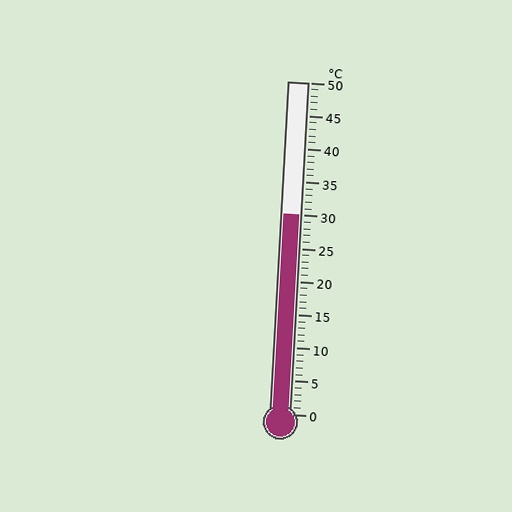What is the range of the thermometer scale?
The thermometer scale ranges from 0°C to 50°C.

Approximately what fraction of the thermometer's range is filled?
The thermometer is filled to approximately 60% of its range.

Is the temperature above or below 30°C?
The temperature is at 30°C.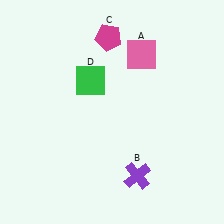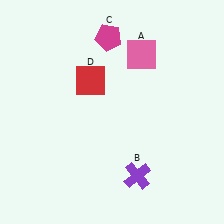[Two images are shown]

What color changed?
The square (D) changed from green in Image 1 to red in Image 2.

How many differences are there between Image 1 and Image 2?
There is 1 difference between the two images.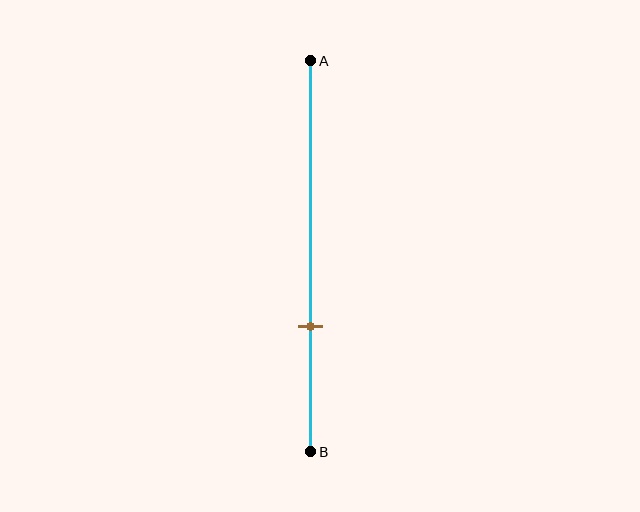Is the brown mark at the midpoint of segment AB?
No, the mark is at about 70% from A, not at the 50% midpoint.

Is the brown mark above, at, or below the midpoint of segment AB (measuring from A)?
The brown mark is below the midpoint of segment AB.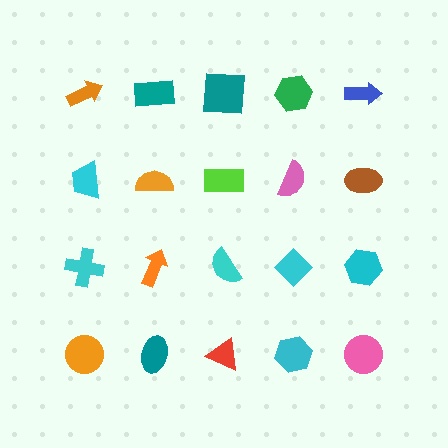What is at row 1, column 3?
A teal square.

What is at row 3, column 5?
A cyan hexagon.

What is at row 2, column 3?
A lime rectangle.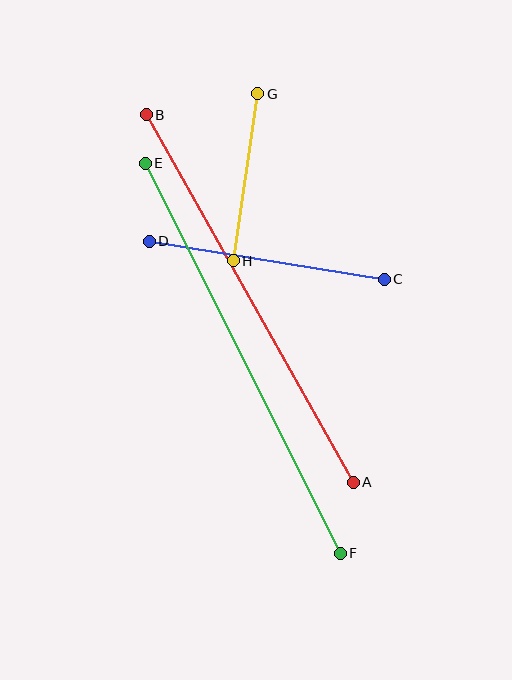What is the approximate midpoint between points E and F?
The midpoint is at approximately (243, 358) pixels.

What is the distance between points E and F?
The distance is approximately 436 pixels.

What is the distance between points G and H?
The distance is approximately 169 pixels.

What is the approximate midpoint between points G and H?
The midpoint is at approximately (246, 177) pixels.